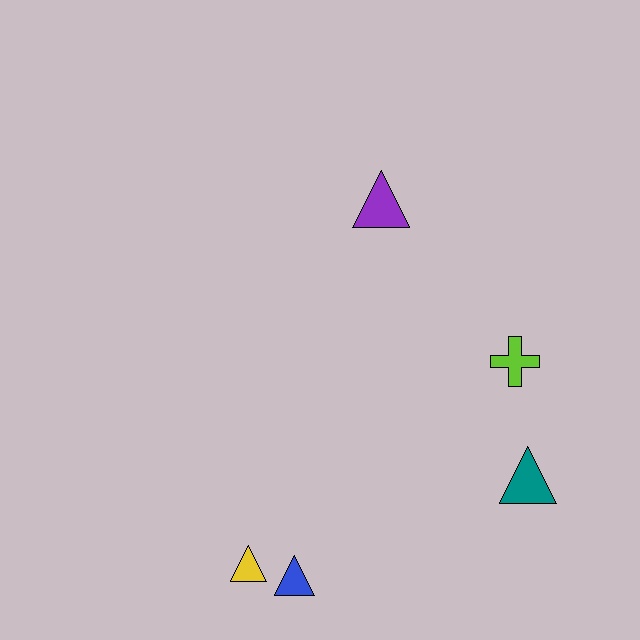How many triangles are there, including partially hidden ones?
There are 4 triangles.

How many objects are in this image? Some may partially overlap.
There are 5 objects.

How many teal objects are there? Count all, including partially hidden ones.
There is 1 teal object.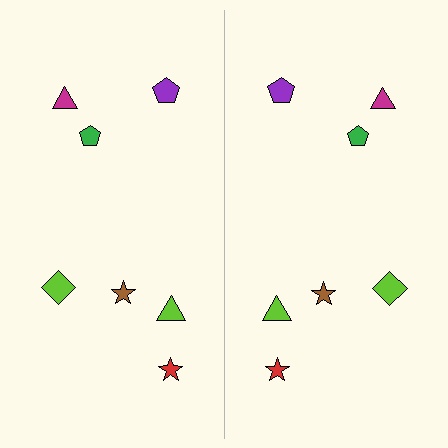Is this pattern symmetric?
Yes, this pattern has bilateral (reflection) symmetry.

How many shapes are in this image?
There are 14 shapes in this image.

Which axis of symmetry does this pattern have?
The pattern has a vertical axis of symmetry running through the center of the image.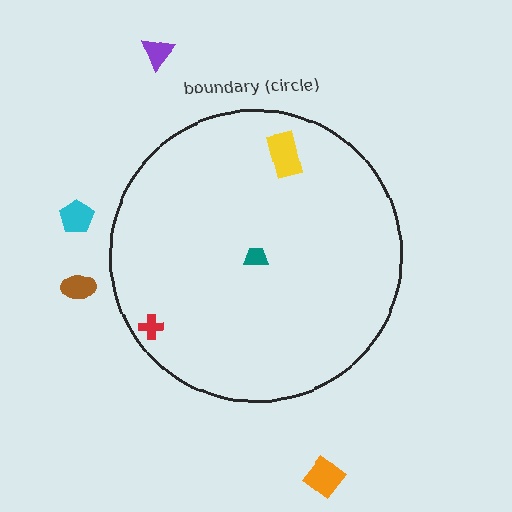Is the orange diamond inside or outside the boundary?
Outside.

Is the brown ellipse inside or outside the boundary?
Outside.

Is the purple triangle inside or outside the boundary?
Outside.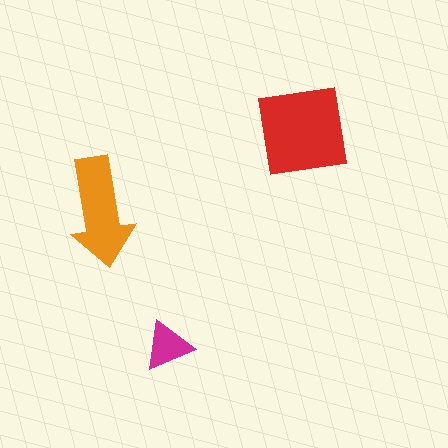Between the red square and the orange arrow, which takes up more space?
The red square.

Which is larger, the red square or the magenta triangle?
The red square.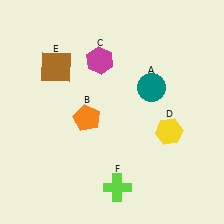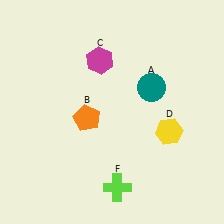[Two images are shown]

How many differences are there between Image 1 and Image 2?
There is 1 difference between the two images.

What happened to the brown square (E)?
The brown square (E) was removed in Image 2. It was in the top-left area of Image 1.